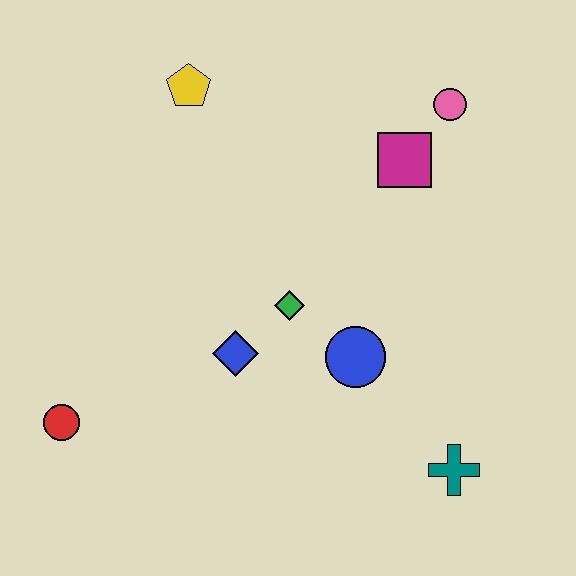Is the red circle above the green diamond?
No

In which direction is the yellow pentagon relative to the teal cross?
The yellow pentagon is above the teal cross.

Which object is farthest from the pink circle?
The red circle is farthest from the pink circle.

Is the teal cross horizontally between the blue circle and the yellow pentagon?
No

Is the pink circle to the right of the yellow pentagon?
Yes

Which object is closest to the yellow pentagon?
The magenta square is closest to the yellow pentagon.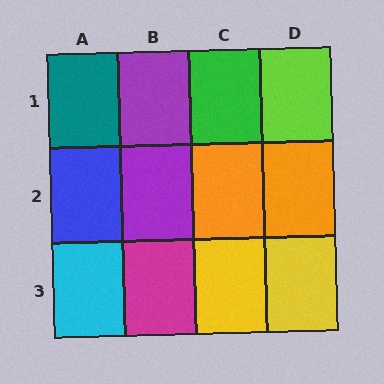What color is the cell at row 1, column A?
Teal.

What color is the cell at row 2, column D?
Orange.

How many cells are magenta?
1 cell is magenta.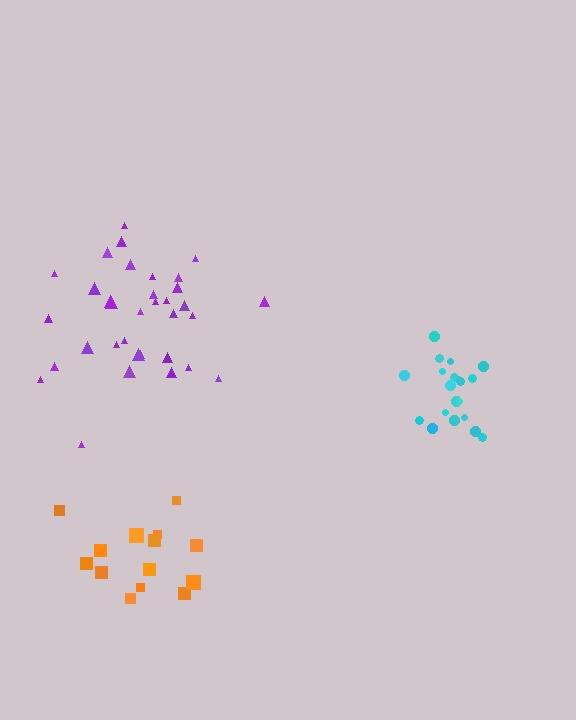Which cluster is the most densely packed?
Cyan.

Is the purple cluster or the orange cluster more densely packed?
Purple.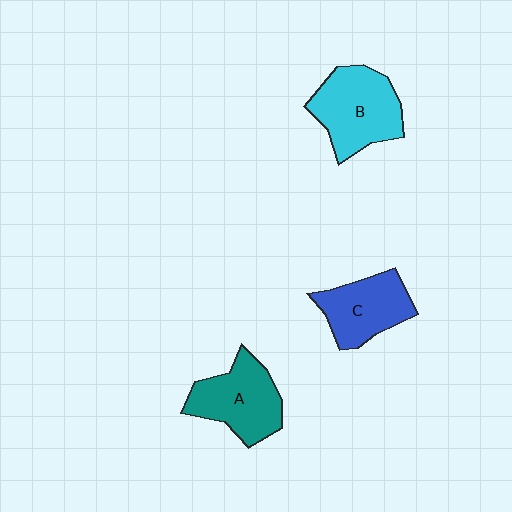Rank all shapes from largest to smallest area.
From largest to smallest: B (cyan), A (teal), C (blue).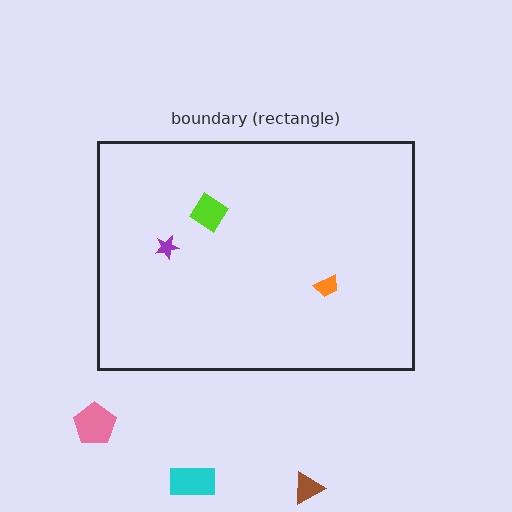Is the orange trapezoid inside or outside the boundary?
Inside.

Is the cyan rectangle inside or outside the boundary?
Outside.